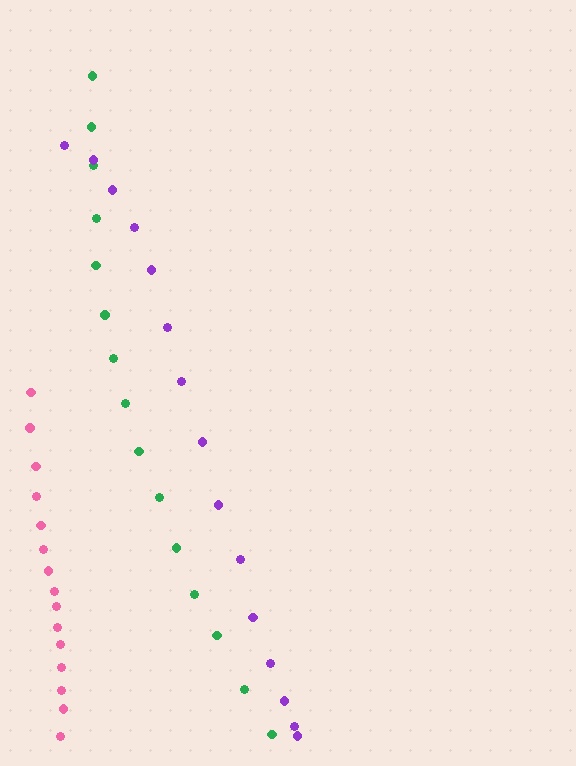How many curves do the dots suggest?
There are 3 distinct paths.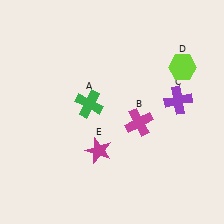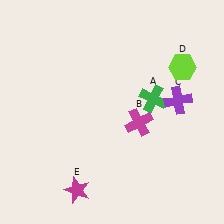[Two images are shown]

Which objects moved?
The objects that moved are: the green cross (A), the magenta star (E).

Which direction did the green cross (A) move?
The green cross (A) moved right.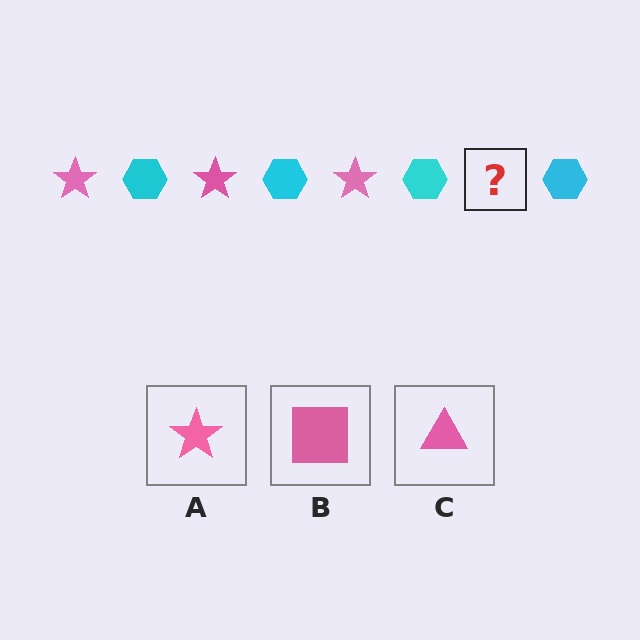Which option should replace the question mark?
Option A.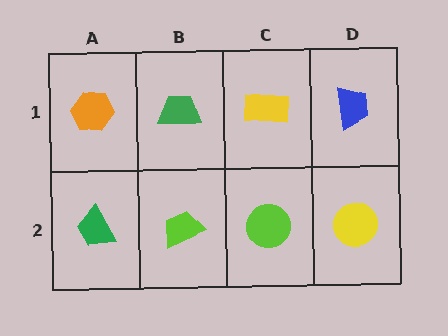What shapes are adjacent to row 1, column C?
A lime circle (row 2, column C), a green trapezoid (row 1, column B), a blue trapezoid (row 1, column D).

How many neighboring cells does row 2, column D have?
2.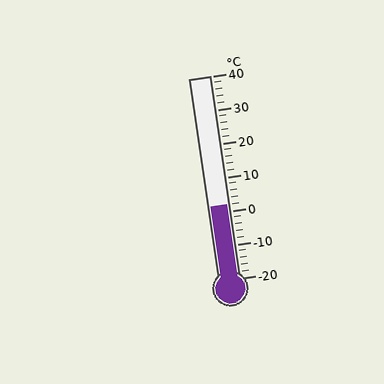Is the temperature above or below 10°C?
The temperature is below 10°C.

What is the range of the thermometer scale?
The thermometer scale ranges from -20°C to 40°C.